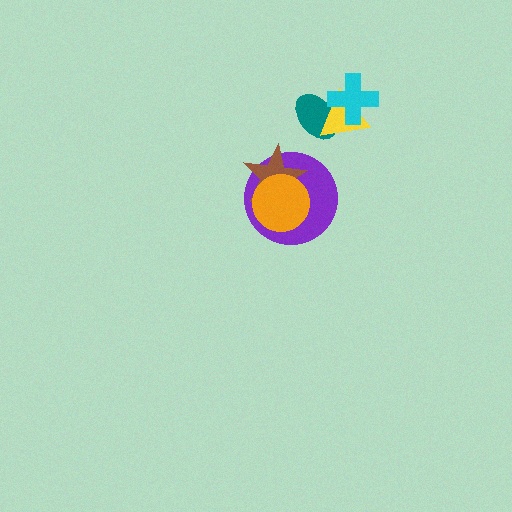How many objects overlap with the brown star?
2 objects overlap with the brown star.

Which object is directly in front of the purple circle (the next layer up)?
The brown star is directly in front of the purple circle.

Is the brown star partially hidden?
Yes, it is partially covered by another shape.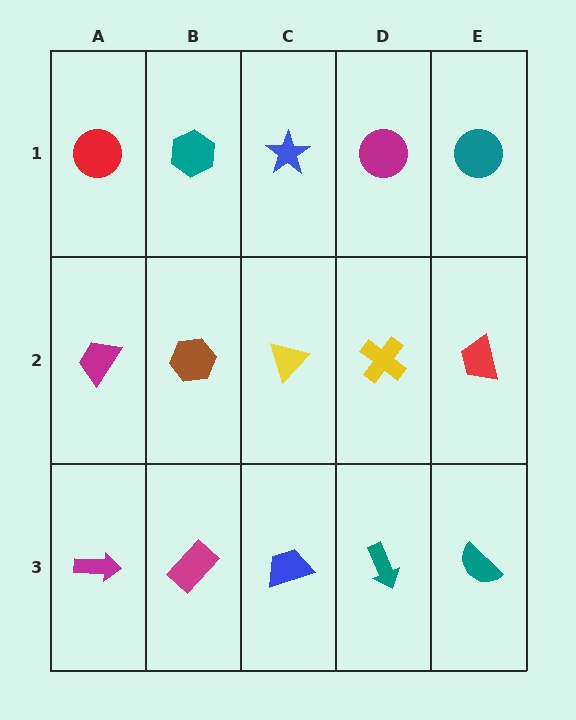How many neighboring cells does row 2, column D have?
4.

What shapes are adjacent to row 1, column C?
A yellow triangle (row 2, column C), a teal hexagon (row 1, column B), a magenta circle (row 1, column D).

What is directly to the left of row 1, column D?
A blue star.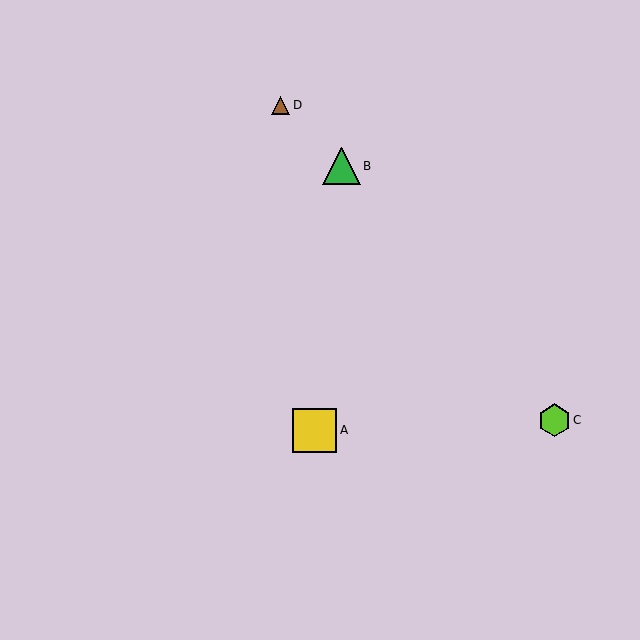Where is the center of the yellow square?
The center of the yellow square is at (315, 430).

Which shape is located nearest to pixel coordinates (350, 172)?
The green triangle (labeled B) at (341, 166) is nearest to that location.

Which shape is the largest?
The yellow square (labeled A) is the largest.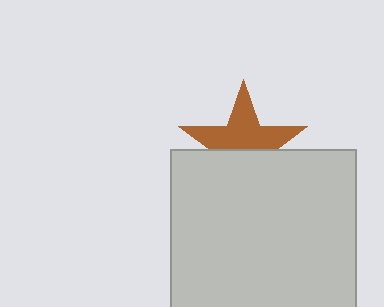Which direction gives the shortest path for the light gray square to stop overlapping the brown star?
Moving down gives the shortest separation.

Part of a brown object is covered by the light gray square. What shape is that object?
It is a star.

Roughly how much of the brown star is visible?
About half of it is visible (roughly 57%).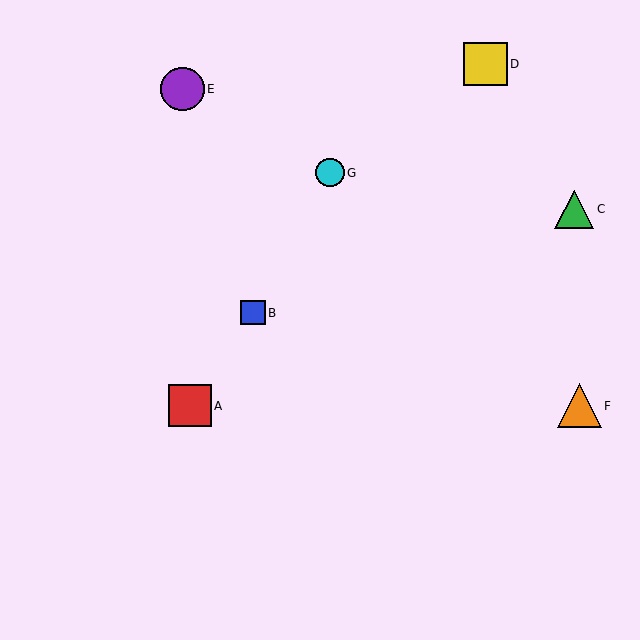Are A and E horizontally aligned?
No, A is at y≈406 and E is at y≈89.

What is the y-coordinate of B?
Object B is at y≈313.